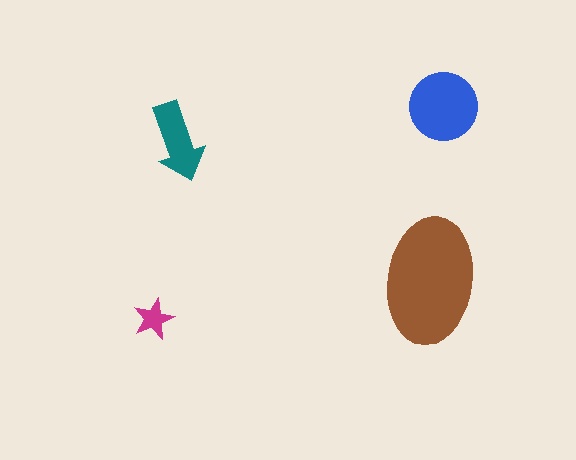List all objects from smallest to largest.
The magenta star, the teal arrow, the blue circle, the brown ellipse.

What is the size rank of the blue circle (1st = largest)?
2nd.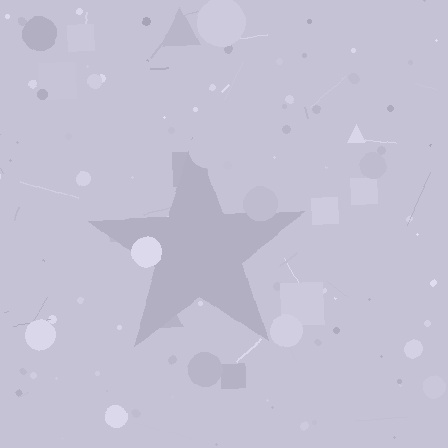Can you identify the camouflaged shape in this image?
The camouflaged shape is a star.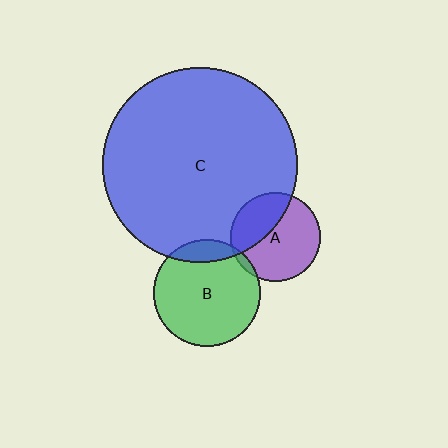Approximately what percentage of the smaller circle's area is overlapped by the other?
Approximately 15%.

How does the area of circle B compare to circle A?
Approximately 1.4 times.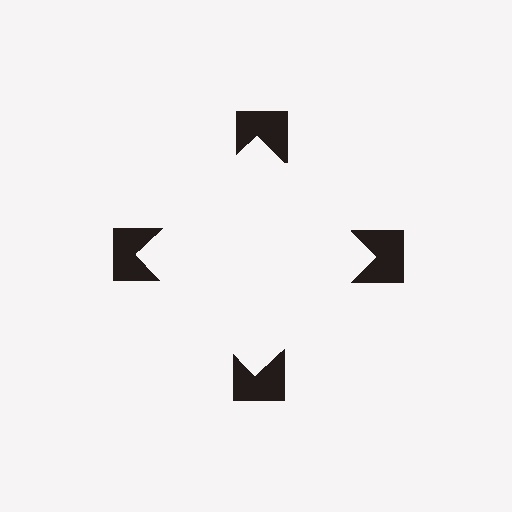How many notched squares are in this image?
There are 4 — one at each vertex of the illusory square.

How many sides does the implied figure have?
4 sides.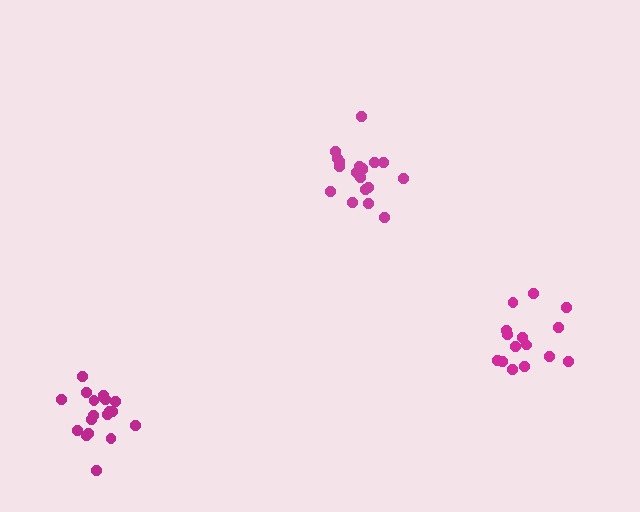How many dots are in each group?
Group 1: 19 dots, Group 2: 15 dots, Group 3: 19 dots (53 total).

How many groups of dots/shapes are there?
There are 3 groups.